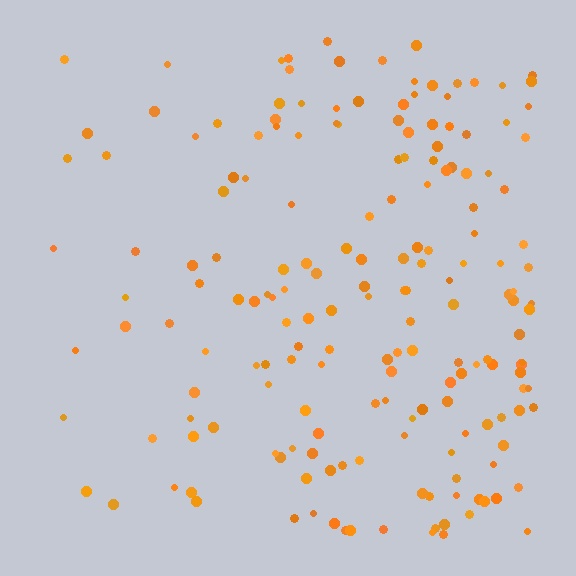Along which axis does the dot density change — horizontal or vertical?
Horizontal.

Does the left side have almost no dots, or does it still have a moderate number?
Still a moderate number, just noticeably fewer than the right.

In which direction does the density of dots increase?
From left to right, with the right side densest.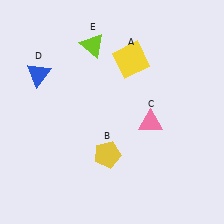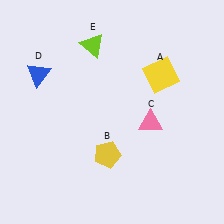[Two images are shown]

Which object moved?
The yellow square (A) moved right.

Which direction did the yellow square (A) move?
The yellow square (A) moved right.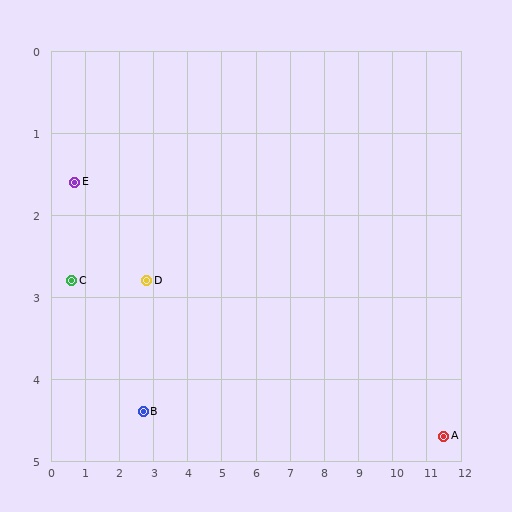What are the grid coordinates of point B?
Point B is at approximately (2.7, 4.4).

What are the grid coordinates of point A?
Point A is at approximately (11.5, 4.7).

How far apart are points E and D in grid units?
Points E and D are about 2.4 grid units apart.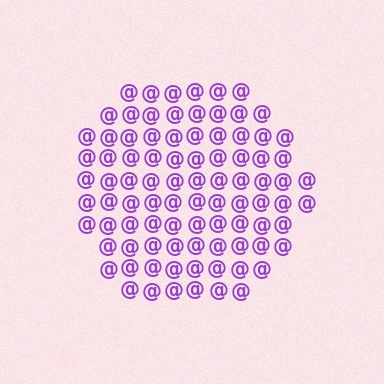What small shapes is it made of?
It is made of small at signs.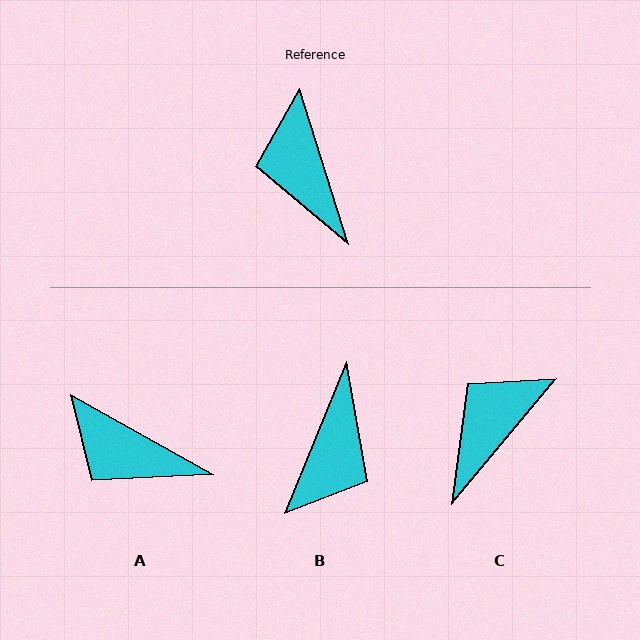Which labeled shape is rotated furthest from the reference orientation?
B, about 140 degrees away.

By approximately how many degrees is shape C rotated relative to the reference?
Approximately 58 degrees clockwise.